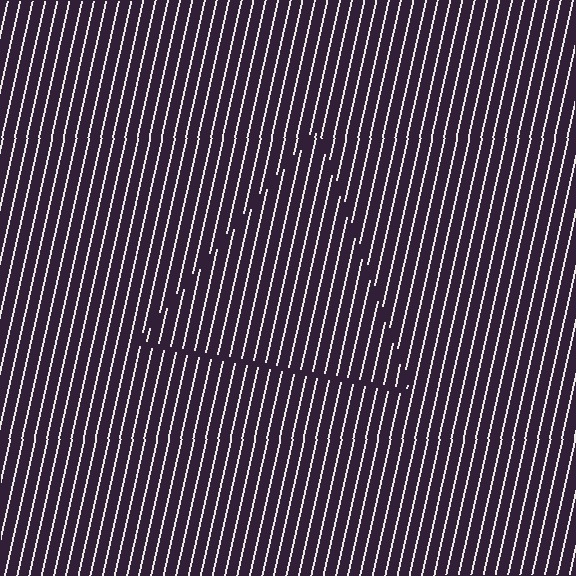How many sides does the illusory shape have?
3 sides — the line-ends trace a triangle.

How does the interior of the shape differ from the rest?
The interior of the shape contains the same grating, shifted by half a period — the contour is defined by the phase discontinuity where line-ends from the inner and outer gratings abut.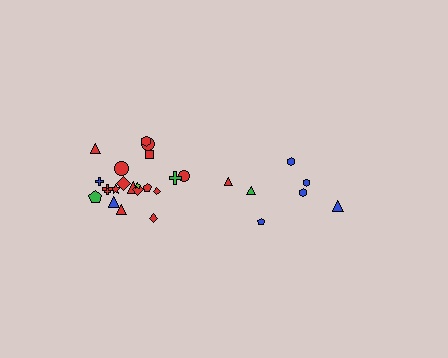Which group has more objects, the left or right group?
The left group.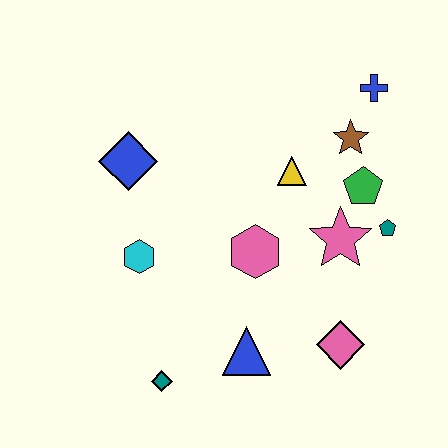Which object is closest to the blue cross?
The brown star is closest to the blue cross.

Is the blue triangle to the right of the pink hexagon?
No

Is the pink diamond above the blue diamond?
No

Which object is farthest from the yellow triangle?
The teal diamond is farthest from the yellow triangle.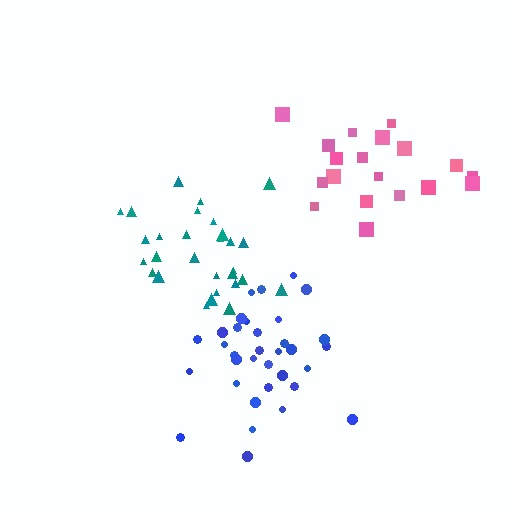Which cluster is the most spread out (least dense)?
Pink.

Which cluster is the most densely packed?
Blue.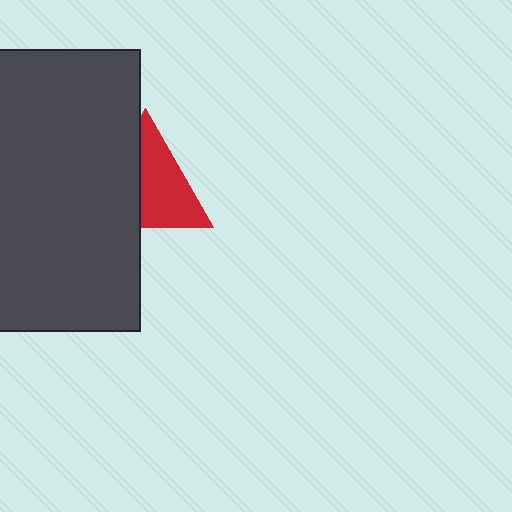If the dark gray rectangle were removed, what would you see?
You would see the complete red triangle.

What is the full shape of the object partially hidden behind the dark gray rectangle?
The partially hidden object is a red triangle.